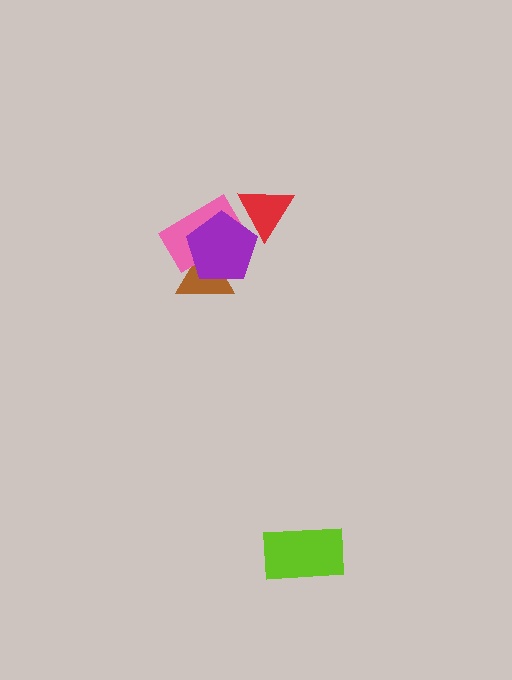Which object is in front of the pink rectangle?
The purple pentagon is in front of the pink rectangle.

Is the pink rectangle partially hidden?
Yes, it is partially covered by another shape.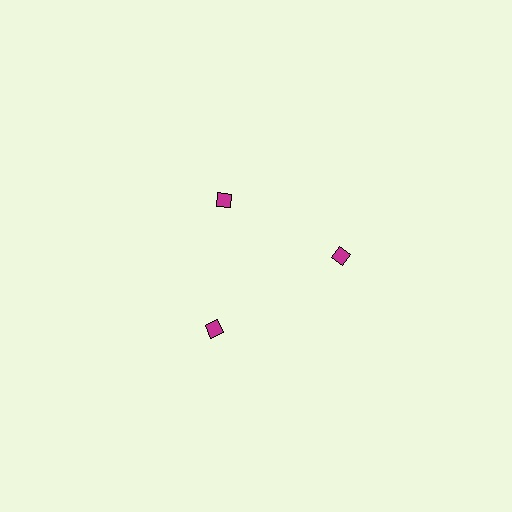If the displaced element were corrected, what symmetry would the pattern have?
It would have 3-fold rotational symmetry — the pattern would map onto itself every 120 degrees.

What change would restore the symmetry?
The symmetry would be restored by moving it outward, back onto the ring so that all 3 diamonds sit at equal angles and equal distance from the center.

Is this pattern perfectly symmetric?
No. The 3 magenta diamonds are arranged in a ring, but one element near the 11 o'clock position is pulled inward toward the center, breaking the 3-fold rotational symmetry.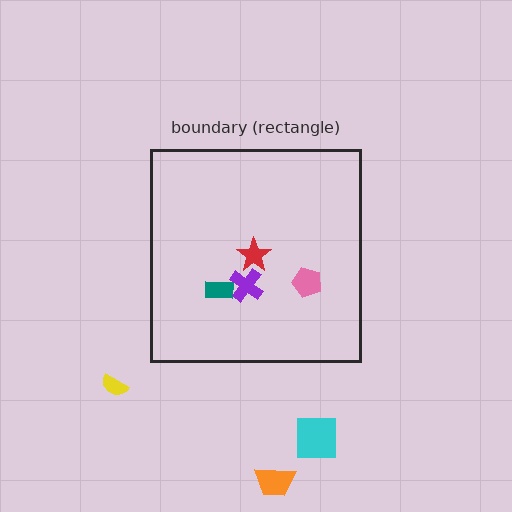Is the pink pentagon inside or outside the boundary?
Inside.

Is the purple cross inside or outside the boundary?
Inside.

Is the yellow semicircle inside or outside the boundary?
Outside.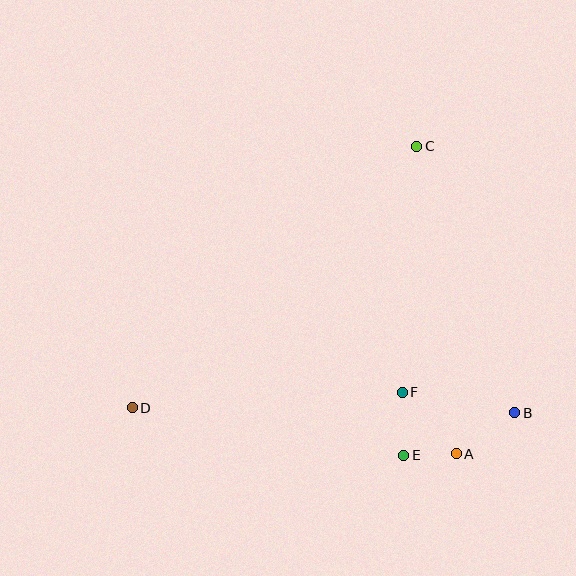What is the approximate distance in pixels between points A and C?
The distance between A and C is approximately 310 pixels.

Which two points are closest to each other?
Points A and E are closest to each other.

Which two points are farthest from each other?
Points C and D are farthest from each other.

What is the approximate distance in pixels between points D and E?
The distance between D and E is approximately 276 pixels.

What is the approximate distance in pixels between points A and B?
The distance between A and B is approximately 72 pixels.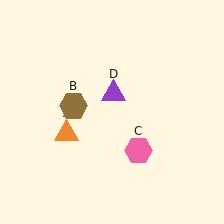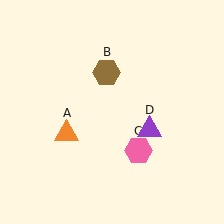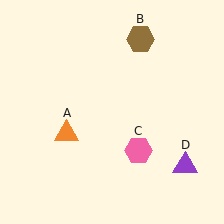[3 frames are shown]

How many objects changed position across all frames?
2 objects changed position: brown hexagon (object B), purple triangle (object D).